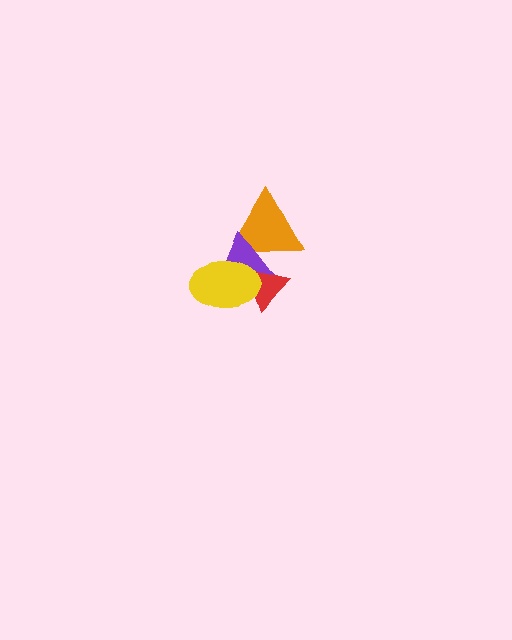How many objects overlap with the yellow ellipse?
3 objects overlap with the yellow ellipse.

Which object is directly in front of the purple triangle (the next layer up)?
The red triangle is directly in front of the purple triangle.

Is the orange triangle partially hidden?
Yes, it is partially covered by another shape.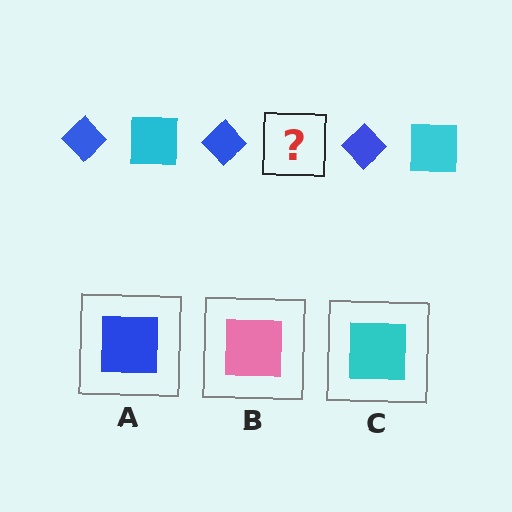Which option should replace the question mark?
Option C.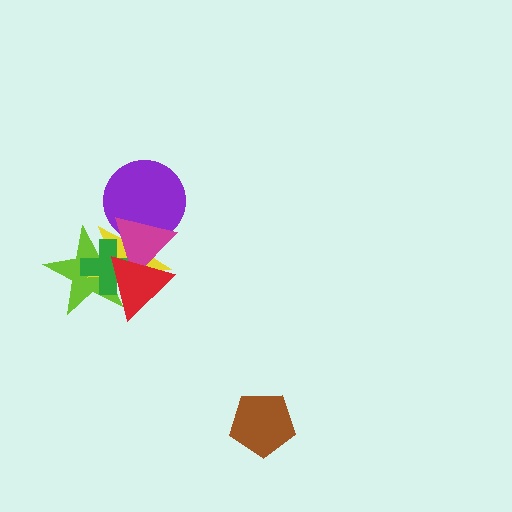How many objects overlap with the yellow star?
5 objects overlap with the yellow star.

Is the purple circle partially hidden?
Yes, it is partially covered by another shape.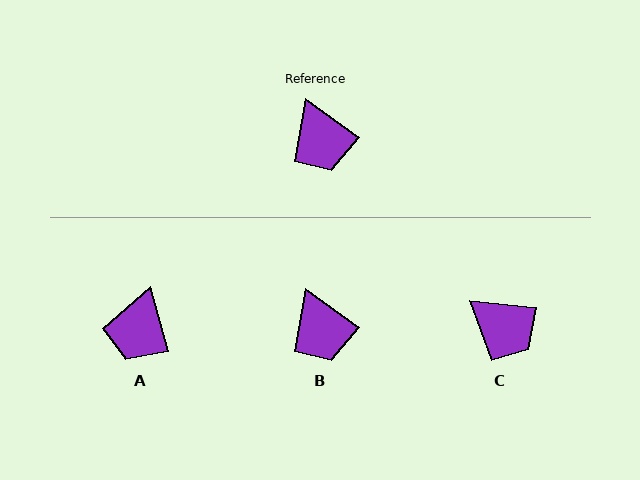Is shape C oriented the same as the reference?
No, it is off by about 30 degrees.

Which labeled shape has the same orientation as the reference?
B.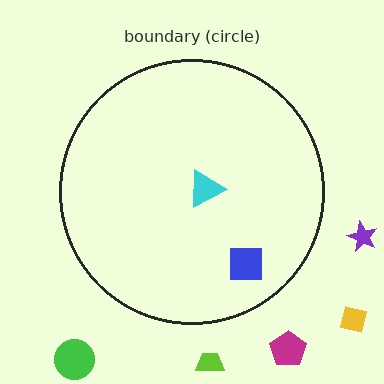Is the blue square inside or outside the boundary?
Inside.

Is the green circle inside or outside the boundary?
Outside.